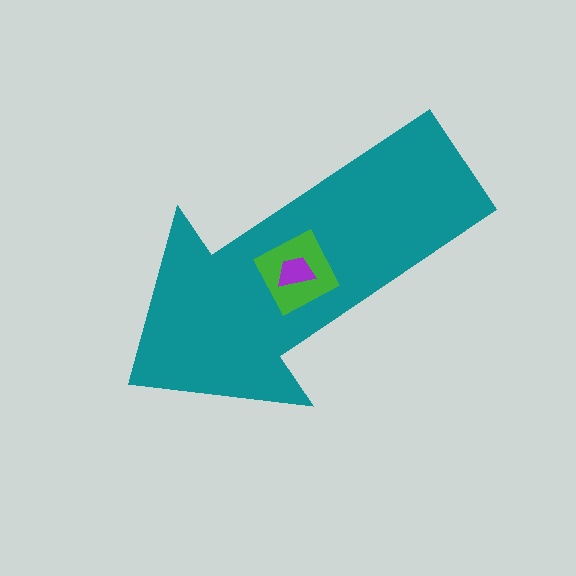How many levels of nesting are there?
3.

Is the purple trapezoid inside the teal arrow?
Yes.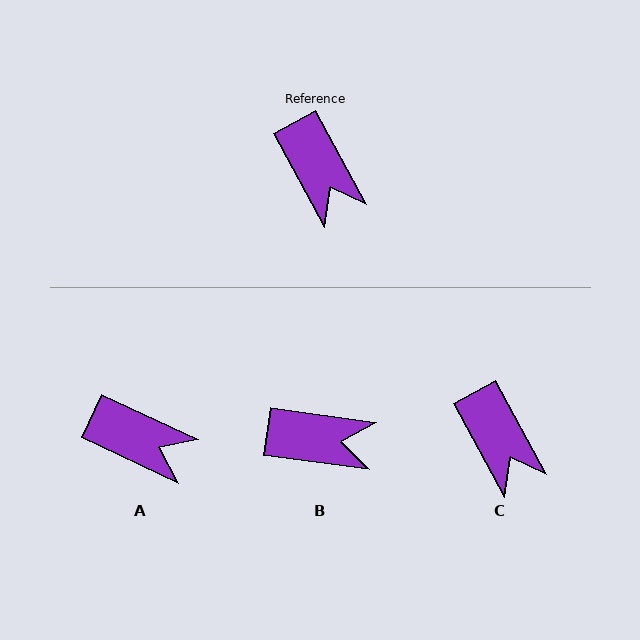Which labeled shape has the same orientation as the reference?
C.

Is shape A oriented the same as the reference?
No, it is off by about 36 degrees.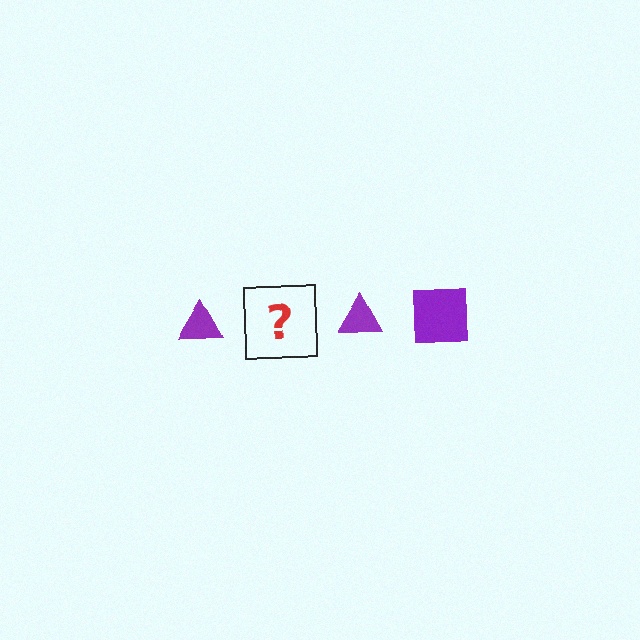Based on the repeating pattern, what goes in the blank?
The blank should be a purple square.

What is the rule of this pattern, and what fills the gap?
The rule is that the pattern cycles through triangle, square shapes in purple. The gap should be filled with a purple square.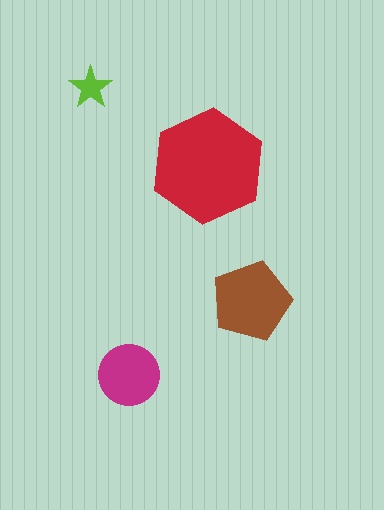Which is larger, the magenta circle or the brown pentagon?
The brown pentagon.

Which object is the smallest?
The lime star.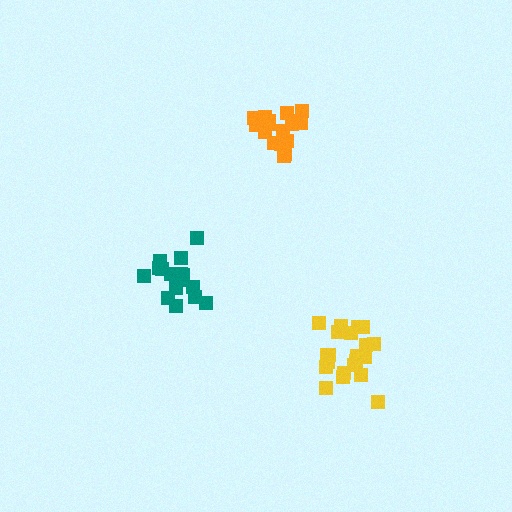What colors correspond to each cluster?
The clusters are colored: yellow, teal, orange.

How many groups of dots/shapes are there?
There are 3 groups.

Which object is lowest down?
The yellow cluster is bottommost.